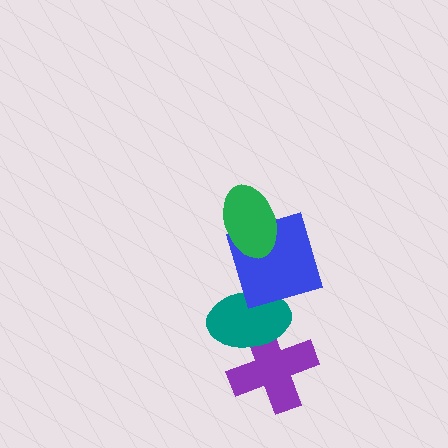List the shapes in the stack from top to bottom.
From top to bottom: the green ellipse, the blue square, the teal ellipse, the purple cross.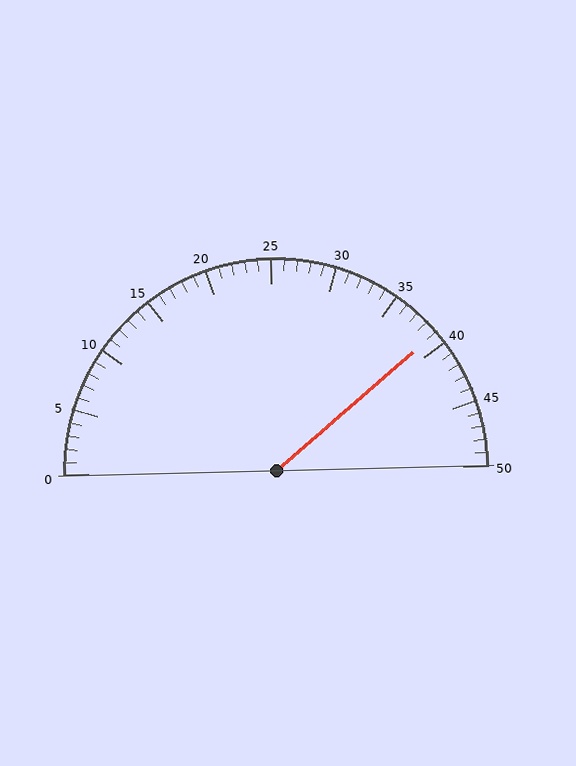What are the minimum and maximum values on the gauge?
The gauge ranges from 0 to 50.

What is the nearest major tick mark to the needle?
The nearest major tick mark is 40.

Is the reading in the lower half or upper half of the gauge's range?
The reading is in the upper half of the range (0 to 50).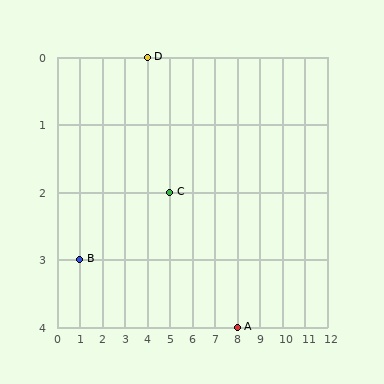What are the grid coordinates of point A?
Point A is at grid coordinates (8, 4).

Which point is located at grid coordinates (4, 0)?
Point D is at (4, 0).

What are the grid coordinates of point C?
Point C is at grid coordinates (5, 2).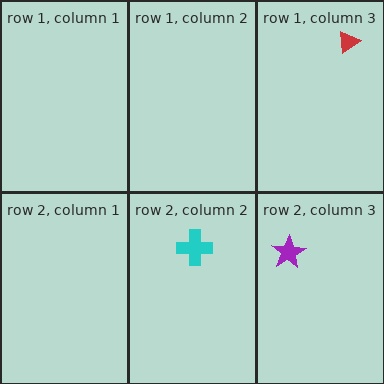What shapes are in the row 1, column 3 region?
The red triangle.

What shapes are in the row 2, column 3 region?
The purple star.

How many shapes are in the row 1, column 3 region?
1.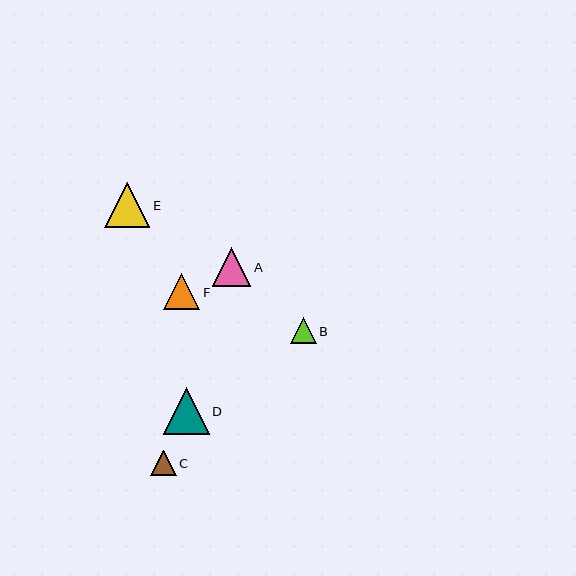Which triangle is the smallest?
Triangle C is the smallest with a size of approximately 26 pixels.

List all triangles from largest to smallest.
From largest to smallest: D, E, A, F, B, C.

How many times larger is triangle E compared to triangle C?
Triangle E is approximately 1.8 times the size of triangle C.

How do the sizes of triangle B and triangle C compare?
Triangle B and triangle C are approximately the same size.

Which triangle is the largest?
Triangle D is the largest with a size of approximately 46 pixels.